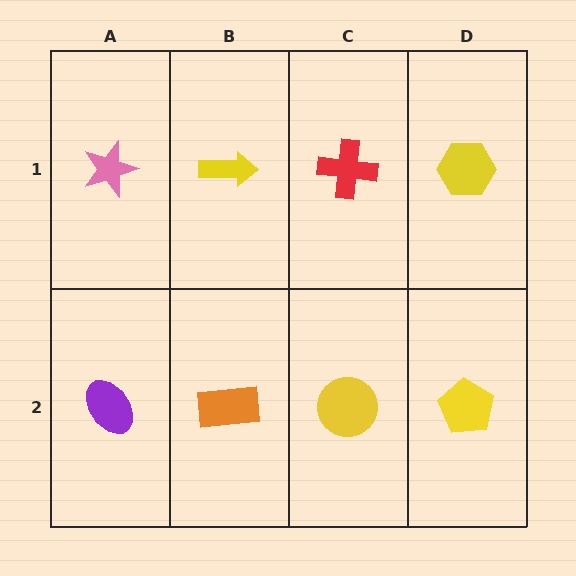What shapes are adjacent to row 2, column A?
A pink star (row 1, column A), an orange rectangle (row 2, column B).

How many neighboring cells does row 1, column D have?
2.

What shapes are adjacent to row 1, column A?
A purple ellipse (row 2, column A), a yellow arrow (row 1, column B).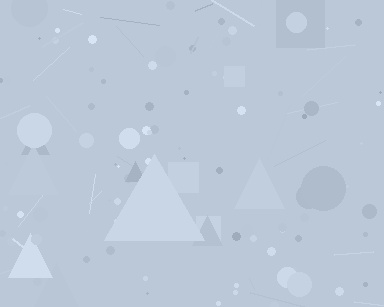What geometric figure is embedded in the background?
A triangle is embedded in the background.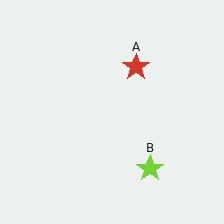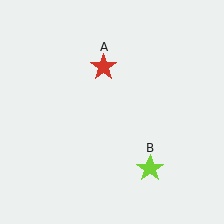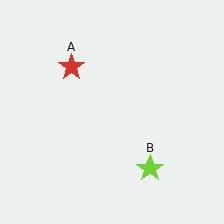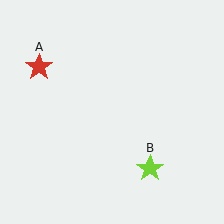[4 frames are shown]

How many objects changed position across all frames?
1 object changed position: red star (object A).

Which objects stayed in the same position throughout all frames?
Lime star (object B) remained stationary.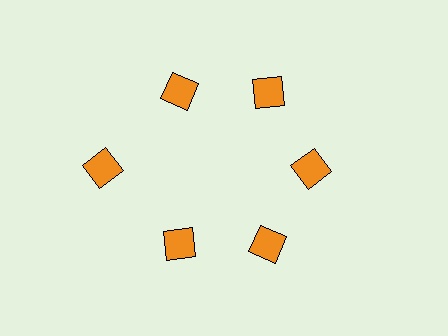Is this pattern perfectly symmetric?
No. The 6 orange diamonds are arranged in a ring, but one element near the 9 o'clock position is pushed outward from the center, breaking the 6-fold rotational symmetry.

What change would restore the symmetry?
The symmetry would be restored by moving it inward, back onto the ring so that all 6 diamonds sit at equal angles and equal distance from the center.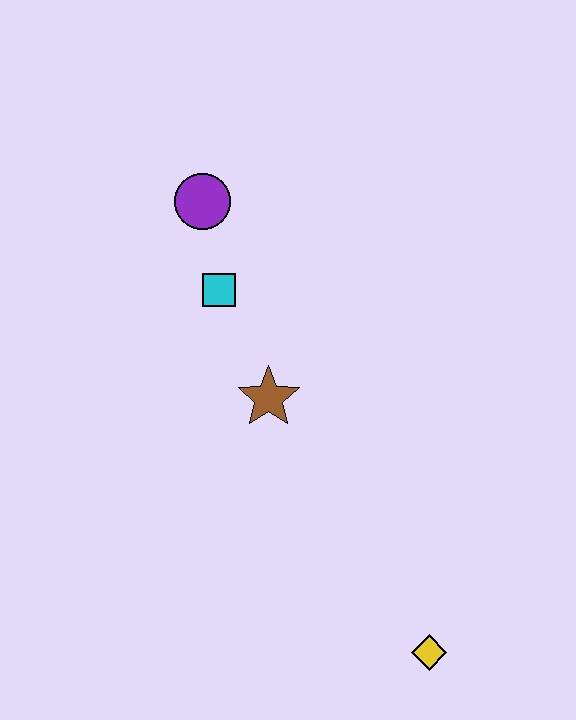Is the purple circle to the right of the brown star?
No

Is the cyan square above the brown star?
Yes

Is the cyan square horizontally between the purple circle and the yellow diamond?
Yes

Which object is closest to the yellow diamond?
The brown star is closest to the yellow diamond.